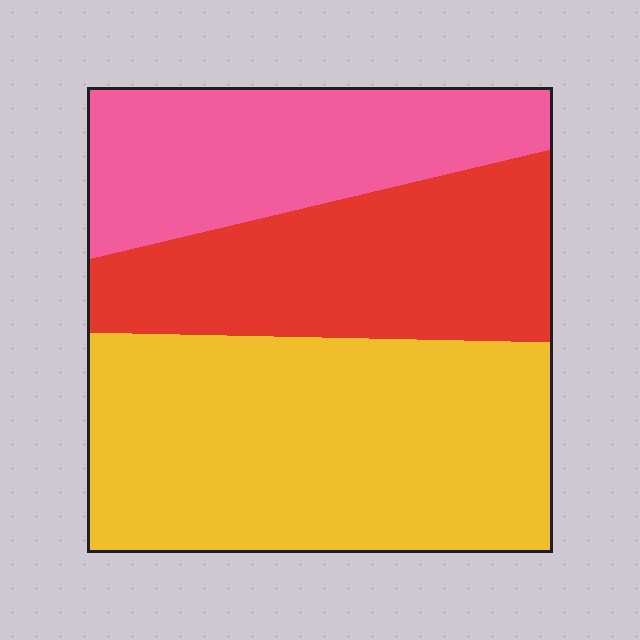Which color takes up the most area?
Yellow, at roughly 45%.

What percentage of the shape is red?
Red takes up about one quarter (1/4) of the shape.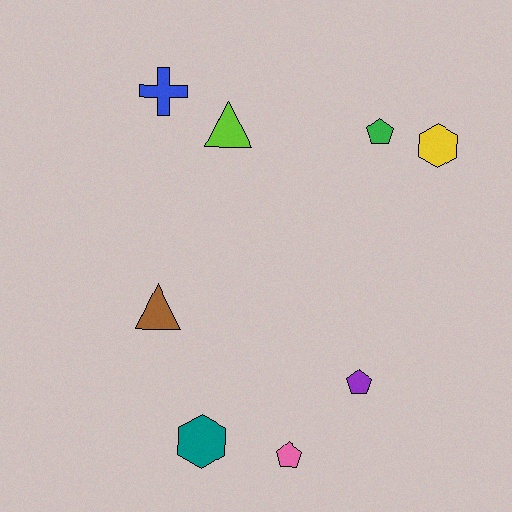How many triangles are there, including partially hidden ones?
There are 2 triangles.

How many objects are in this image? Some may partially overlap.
There are 8 objects.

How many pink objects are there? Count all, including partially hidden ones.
There is 1 pink object.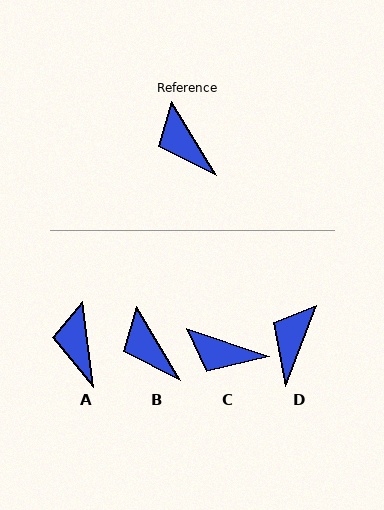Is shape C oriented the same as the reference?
No, it is off by about 41 degrees.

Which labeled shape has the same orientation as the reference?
B.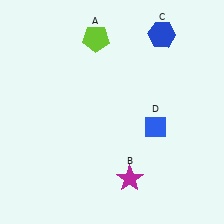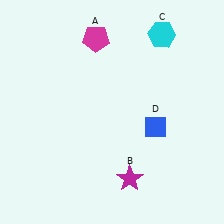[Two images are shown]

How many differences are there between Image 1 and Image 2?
There are 2 differences between the two images.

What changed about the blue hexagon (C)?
In Image 1, C is blue. In Image 2, it changed to cyan.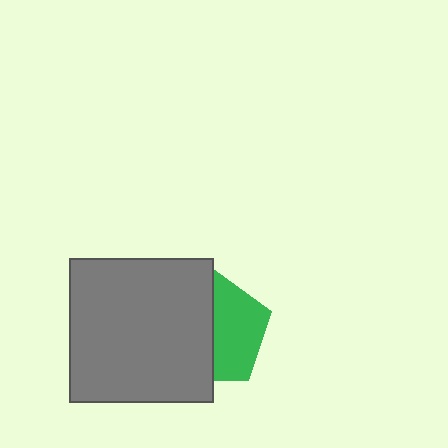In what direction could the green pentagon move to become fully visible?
The green pentagon could move right. That would shift it out from behind the gray square entirely.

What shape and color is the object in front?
The object in front is a gray square.